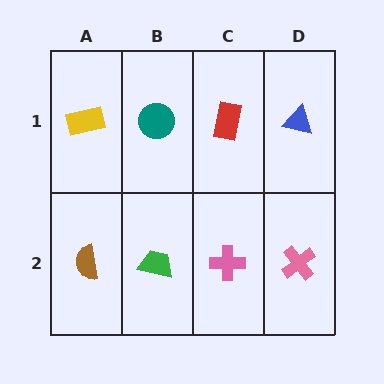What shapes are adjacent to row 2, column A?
A yellow rectangle (row 1, column A), a green trapezoid (row 2, column B).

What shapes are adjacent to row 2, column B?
A teal circle (row 1, column B), a brown semicircle (row 2, column A), a pink cross (row 2, column C).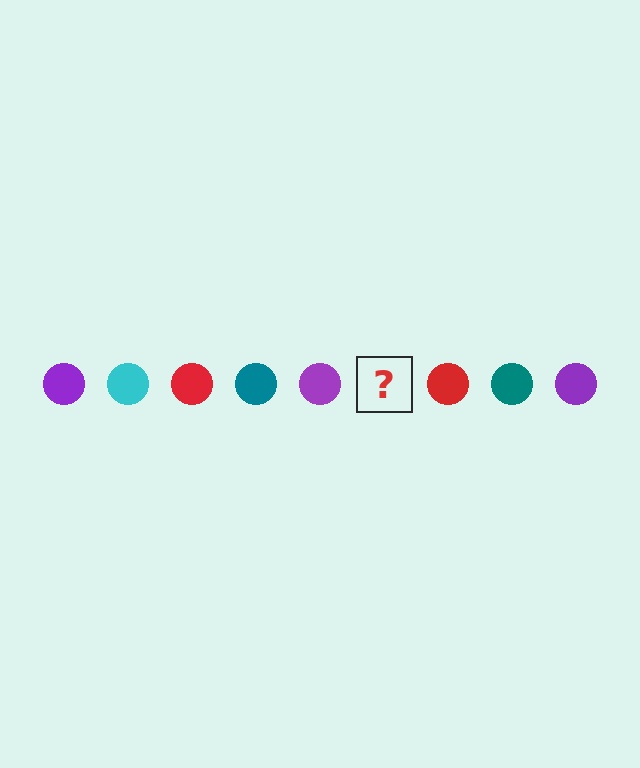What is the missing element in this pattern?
The missing element is a cyan circle.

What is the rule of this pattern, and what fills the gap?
The rule is that the pattern cycles through purple, cyan, red, teal circles. The gap should be filled with a cyan circle.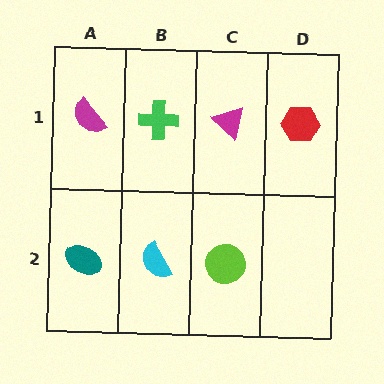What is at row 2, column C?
A lime circle.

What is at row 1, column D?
A red hexagon.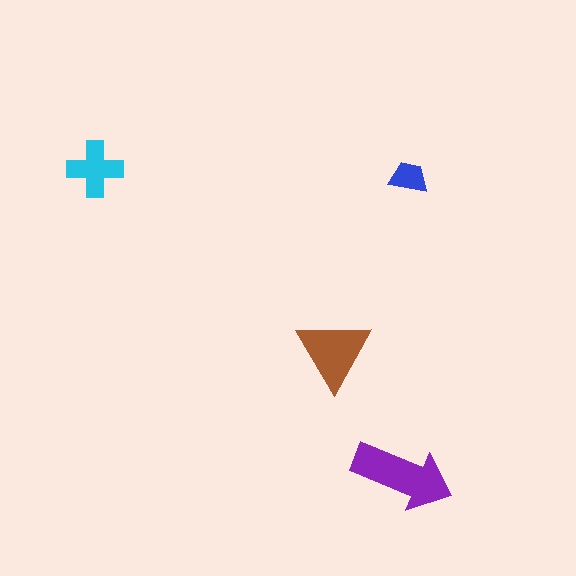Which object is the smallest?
The blue trapezoid.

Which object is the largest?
The purple arrow.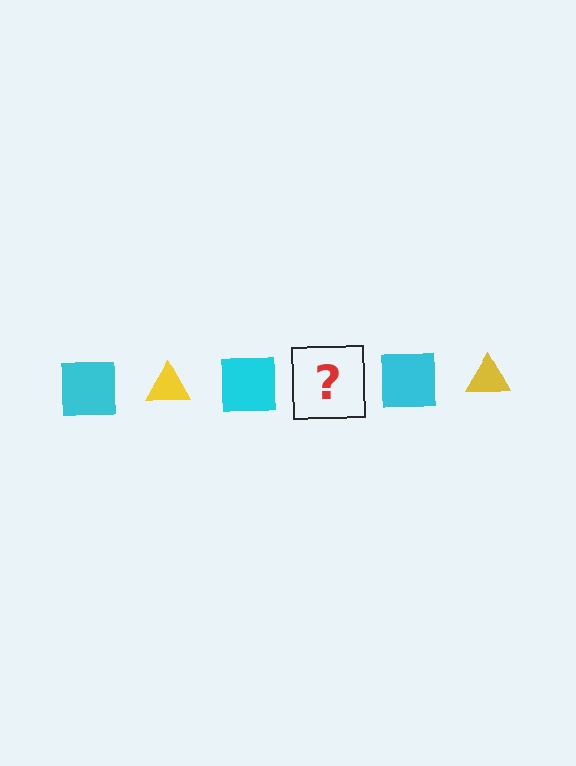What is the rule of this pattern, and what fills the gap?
The rule is that the pattern alternates between cyan square and yellow triangle. The gap should be filled with a yellow triangle.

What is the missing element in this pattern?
The missing element is a yellow triangle.